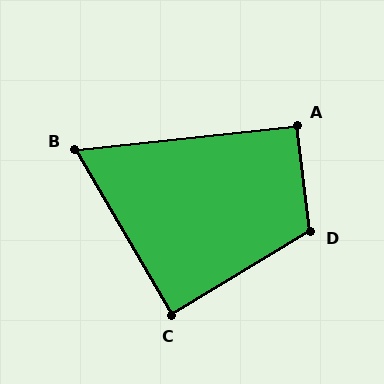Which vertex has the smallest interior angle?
B, at approximately 66 degrees.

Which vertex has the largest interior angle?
D, at approximately 114 degrees.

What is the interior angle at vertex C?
Approximately 89 degrees (approximately right).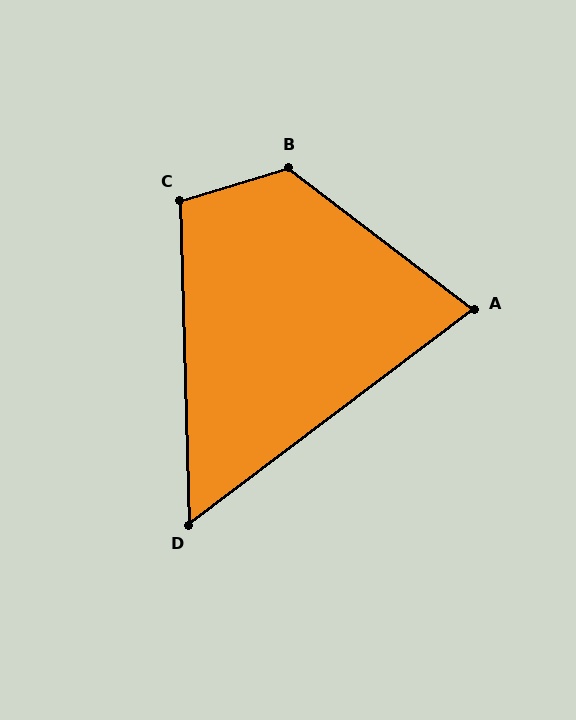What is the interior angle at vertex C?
Approximately 106 degrees (obtuse).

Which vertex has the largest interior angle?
B, at approximately 125 degrees.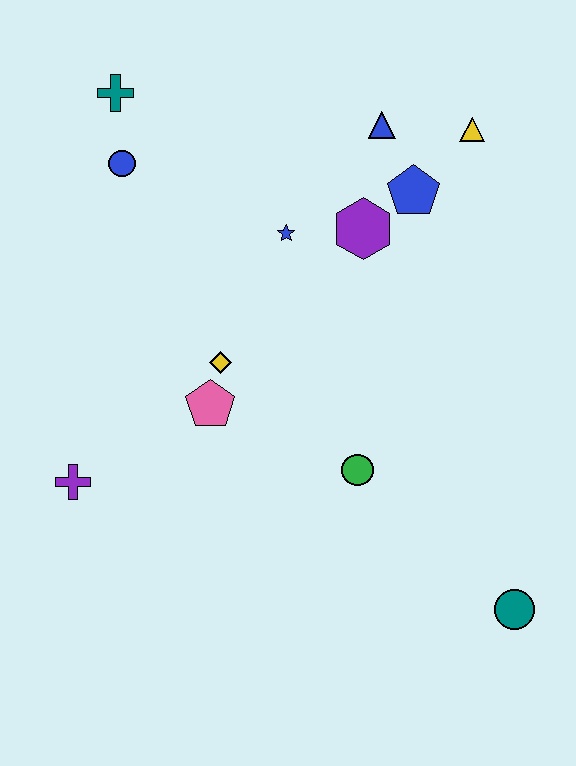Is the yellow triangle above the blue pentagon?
Yes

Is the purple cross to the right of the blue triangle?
No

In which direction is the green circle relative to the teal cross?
The green circle is below the teal cross.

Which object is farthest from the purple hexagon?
The teal circle is farthest from the purple hexagon.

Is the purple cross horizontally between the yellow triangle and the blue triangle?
No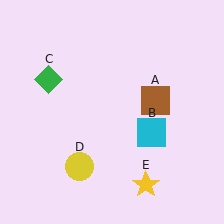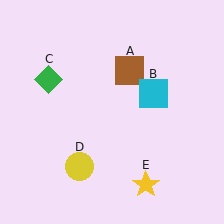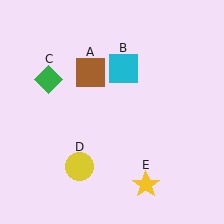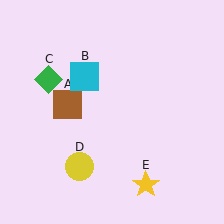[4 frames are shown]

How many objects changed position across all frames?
2 objects changed position: brown square (object A), cyan square (object B).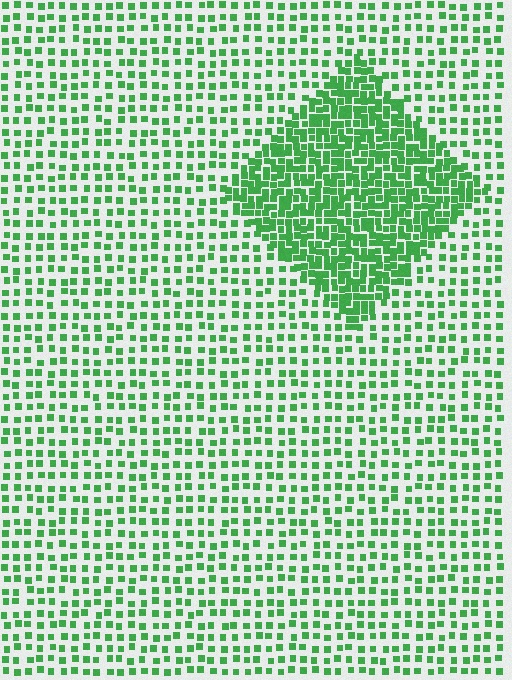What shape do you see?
I see a diamond.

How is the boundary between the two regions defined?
The boundary is defined by a change in element density (approximately 2.3x ratio). All elements are the same color, size, and shape.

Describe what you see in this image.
The image contains small green elements arranged at two different densities. A diamond-shaped region is visible where the elements are more densely packed than the surrounding area.